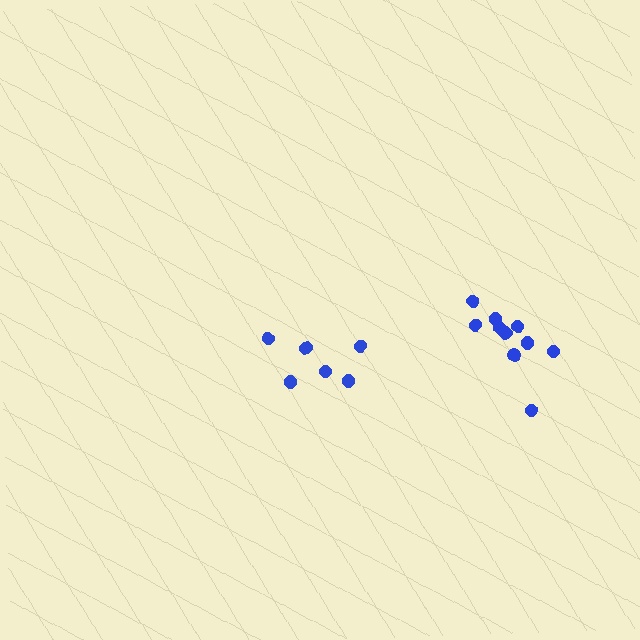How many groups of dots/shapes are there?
There are 2 groups.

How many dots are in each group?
Group 1: 10 dots, Group 2: 6 dots (16 total).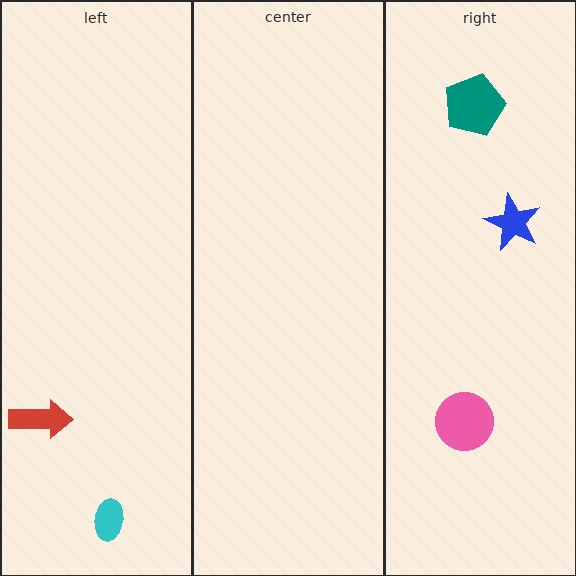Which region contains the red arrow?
The left region.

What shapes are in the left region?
The red arrow, the cyan ellipse.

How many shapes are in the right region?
3.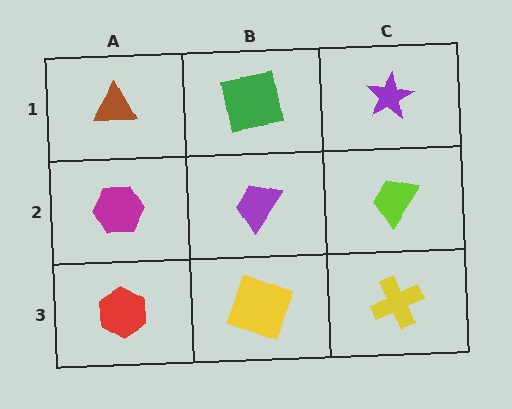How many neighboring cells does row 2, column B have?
4.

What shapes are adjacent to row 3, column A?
A magenta hexagon (row 2, column A), a yellow square (row 3, column B).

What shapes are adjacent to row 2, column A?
A brown triangle (row 1, column A), a red hexagon (row 3, column A), a purple trapezoid (row 2, column B).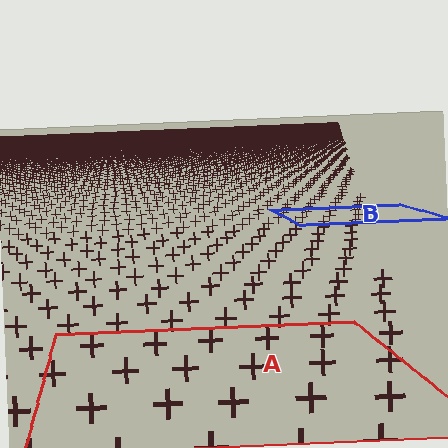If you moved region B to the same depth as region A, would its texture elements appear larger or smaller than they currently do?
They would appear larger. At a closer depth, the same texture elements are projected at a bigger on-screen size.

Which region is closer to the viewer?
Region A is closer. The texture elements there are larger and more spread out.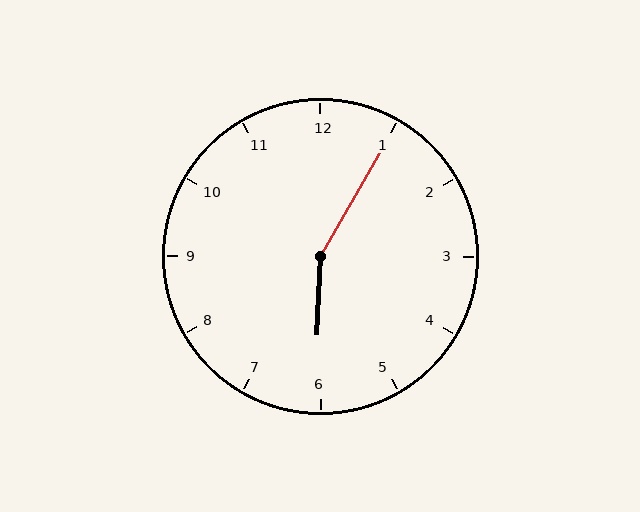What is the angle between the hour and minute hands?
Approximately 152 degrees.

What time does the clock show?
6:05.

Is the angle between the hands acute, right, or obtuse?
It is obtuse.